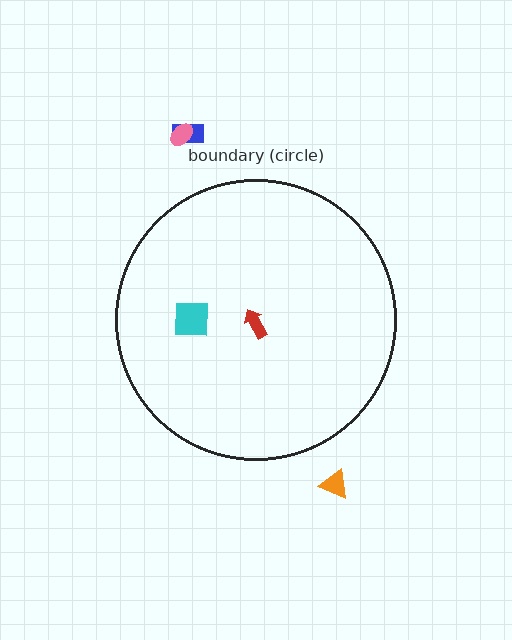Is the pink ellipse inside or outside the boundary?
Outside.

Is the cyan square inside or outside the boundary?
Inside.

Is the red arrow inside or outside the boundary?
Inside.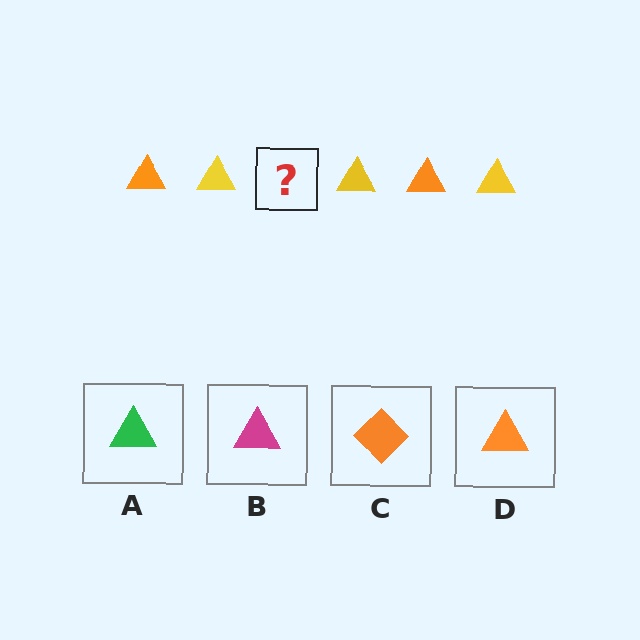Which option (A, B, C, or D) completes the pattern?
D.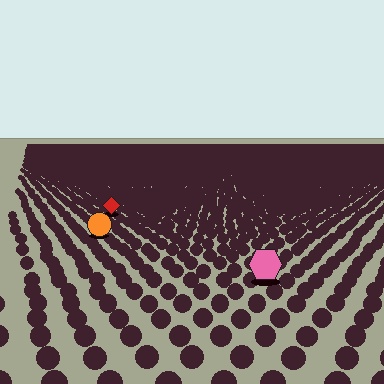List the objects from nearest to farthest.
From nearest to farthest: the pink hexagon, the orange circle, the red diamond.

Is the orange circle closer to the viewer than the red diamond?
Yes. The orange circle is closer — you can tell from the texture gradient: the ground texture is coarser near it.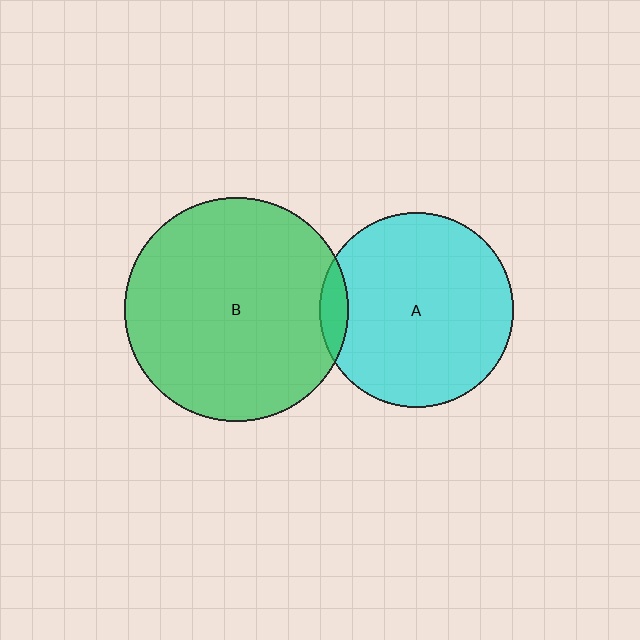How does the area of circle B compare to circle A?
Approximately 1.3 times.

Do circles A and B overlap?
Yes.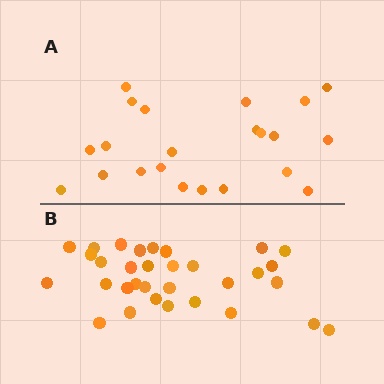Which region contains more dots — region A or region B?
Region B (the bottom region) has more dots.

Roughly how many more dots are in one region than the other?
Region B has roughly 10 or so more dots than region A.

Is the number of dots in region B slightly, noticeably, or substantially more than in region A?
Region B has substantially more. The ratio is roughly 1.5 to 1.